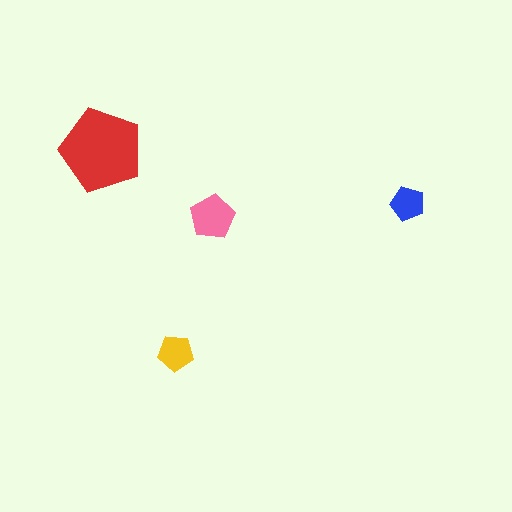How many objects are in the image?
There are 4 objects in the image.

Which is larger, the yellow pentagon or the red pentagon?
The red one.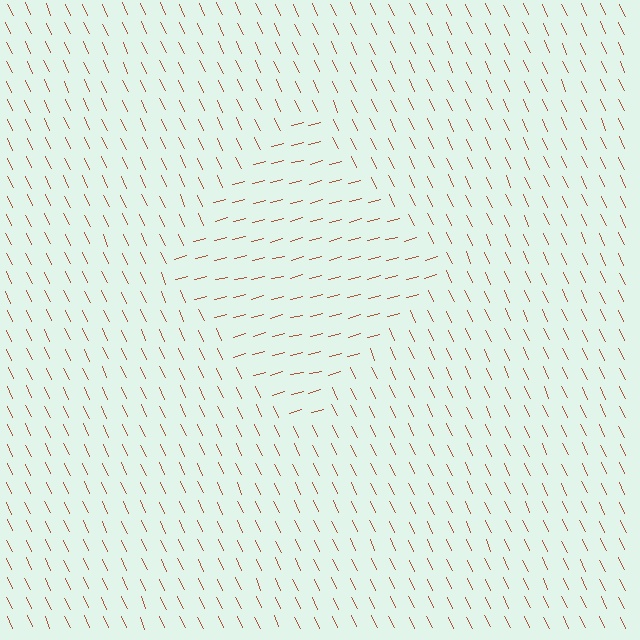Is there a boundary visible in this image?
Yes, there is a texture boundary formed by a change in line orientation.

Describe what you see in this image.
The image is filled with small brown line segments. A diamond region in the image has lines oriented differently from the surrounding lines, creating a visible texture boundary.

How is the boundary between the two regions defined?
The boundary is defined purely by a change in line orientation (approximately 79 degrees difference). All lines are the same color and thickness.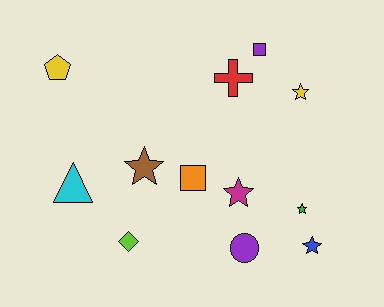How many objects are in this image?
There are 12 objects.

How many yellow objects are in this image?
There are 2 yellow objects.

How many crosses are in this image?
There is 1 cross.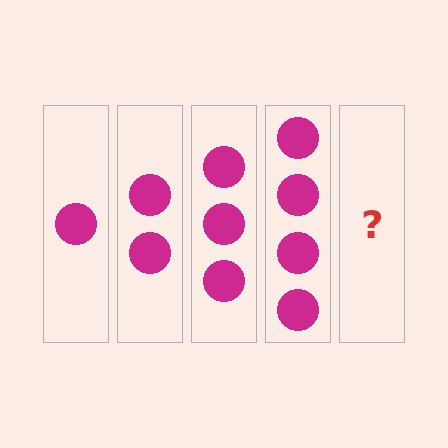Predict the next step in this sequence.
The next step is 5 circles.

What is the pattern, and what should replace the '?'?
The pattern is that each step adds one more circle. The '?' should be 5 circles.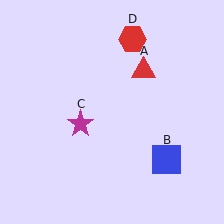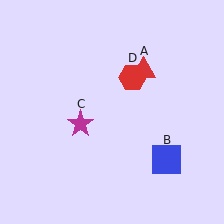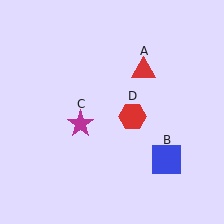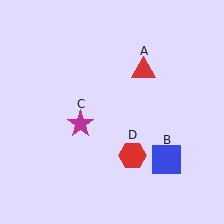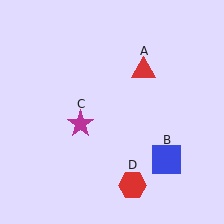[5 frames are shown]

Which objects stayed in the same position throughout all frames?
Red triangle (object A) and blue square (object B) and magenta star (object C) remained stationary.